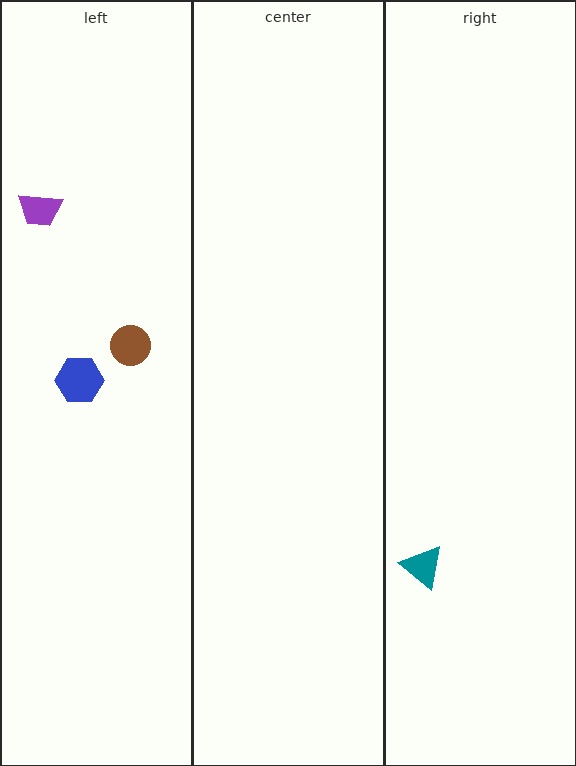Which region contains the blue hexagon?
The left region.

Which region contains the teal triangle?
The right region.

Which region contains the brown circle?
The left region.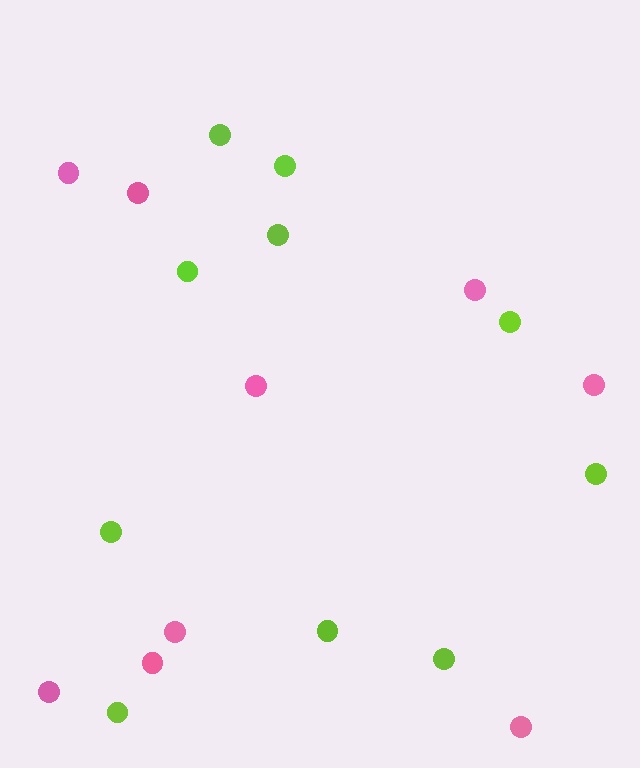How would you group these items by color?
There are 2 groups: one group of lime circles (10) and one group of pink circles (9).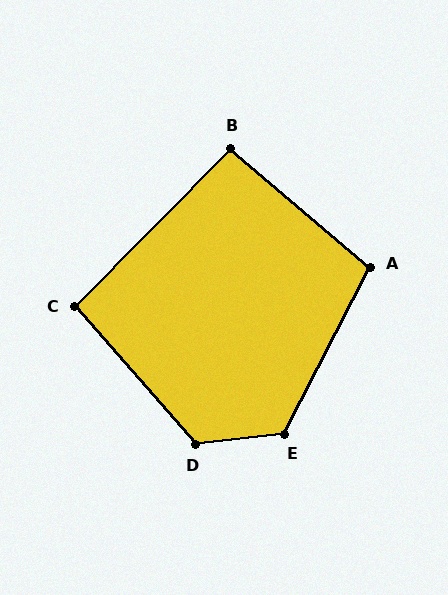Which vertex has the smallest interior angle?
B, at approximately 94 degrees.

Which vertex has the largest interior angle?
D, at approximately 125 degrees.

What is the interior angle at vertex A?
Approximately 103 degrees (obtuse).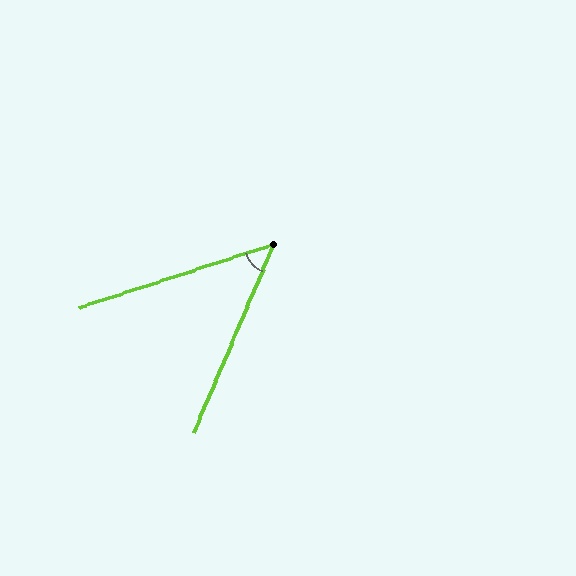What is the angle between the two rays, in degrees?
Approximately 49 degrees.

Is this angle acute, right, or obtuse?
It is acute.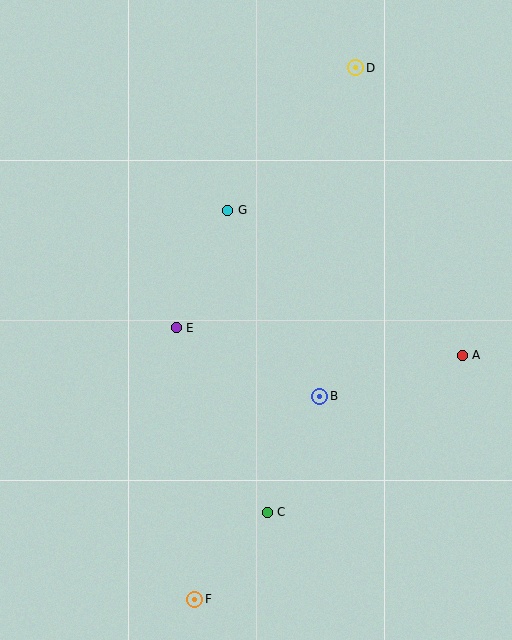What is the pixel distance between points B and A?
The distance between B and A is 148 pixels.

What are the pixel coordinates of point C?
Point C is at (267, 512).